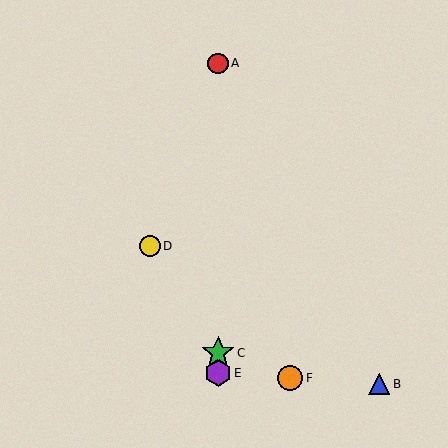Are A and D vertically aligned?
No, A is at x≈218 and D is at x≈150.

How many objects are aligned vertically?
3 objects (A, C, E) are aligned vertically.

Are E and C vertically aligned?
Yes, both are at x≈218.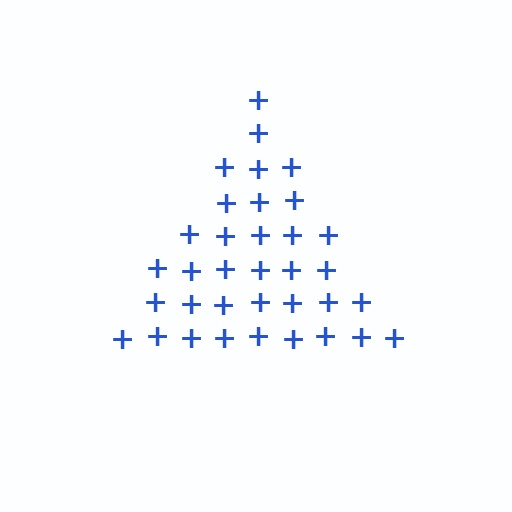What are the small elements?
The small elements are plus signs.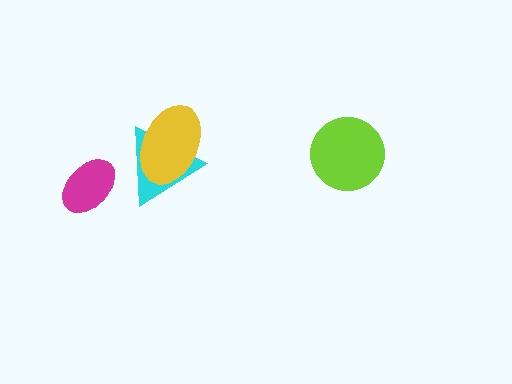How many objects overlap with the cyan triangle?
1 object overlaps with the cyan triangle.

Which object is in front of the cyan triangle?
The yellow ellipse is in front of the cyan triangle.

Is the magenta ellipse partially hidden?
No, no other shape covers it.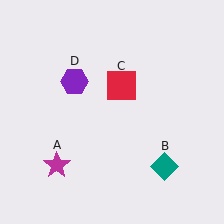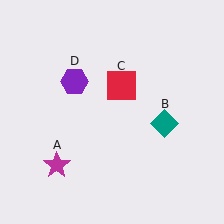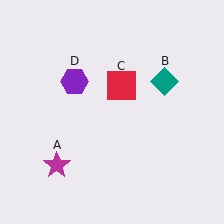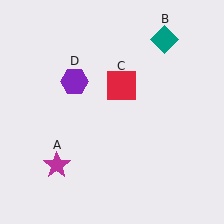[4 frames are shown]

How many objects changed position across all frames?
1 object changed position: teal diamond (object B).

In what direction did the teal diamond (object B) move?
The teal diamond (object B) moved up.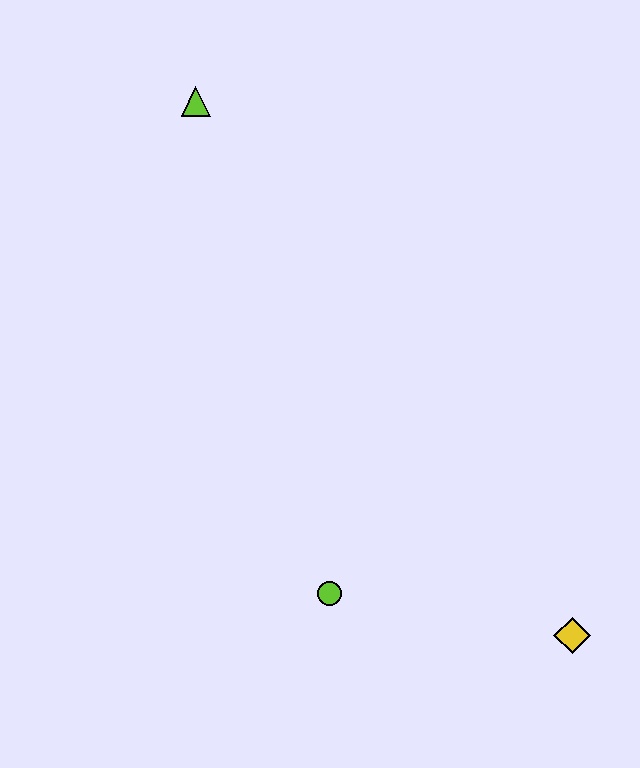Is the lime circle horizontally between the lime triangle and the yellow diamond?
Yes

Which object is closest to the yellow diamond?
The lime circle is closest to the yellow diamond.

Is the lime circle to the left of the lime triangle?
No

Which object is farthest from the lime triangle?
The yellow diamond is farthest from the lime triangle.